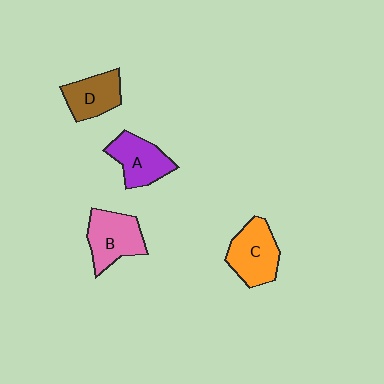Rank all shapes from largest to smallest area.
From largest to smallest: C (orange), B (pink), A (purple), D (brown).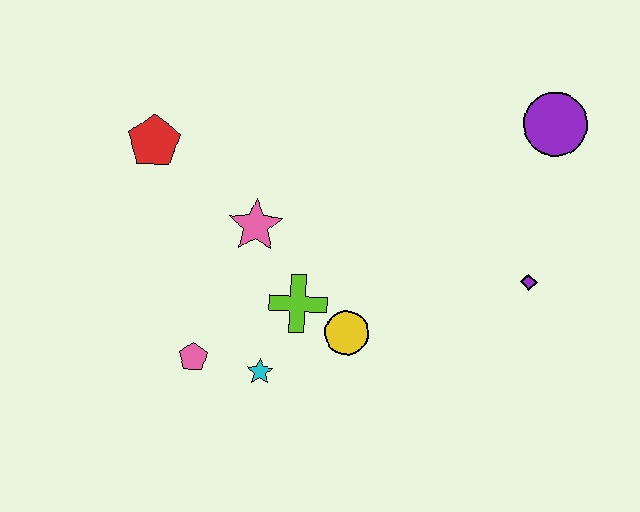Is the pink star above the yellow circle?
Yes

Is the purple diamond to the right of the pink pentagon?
Yes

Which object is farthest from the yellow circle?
The purple circle is farthest from the yellow circle.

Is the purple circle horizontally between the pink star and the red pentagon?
No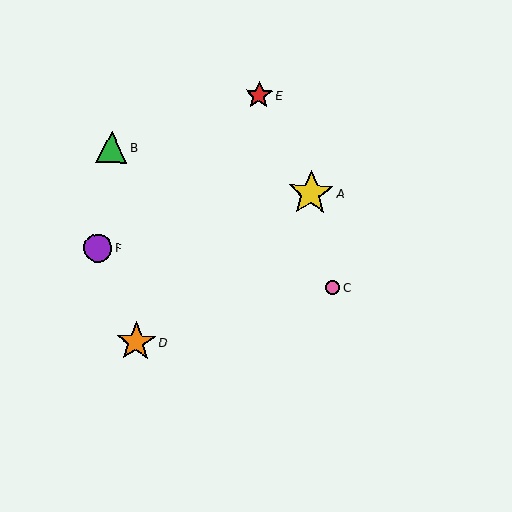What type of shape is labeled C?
Shape C is a pink circle.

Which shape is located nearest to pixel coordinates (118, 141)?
The green triangle (labeled B) at (111, 148) is nearest to that location.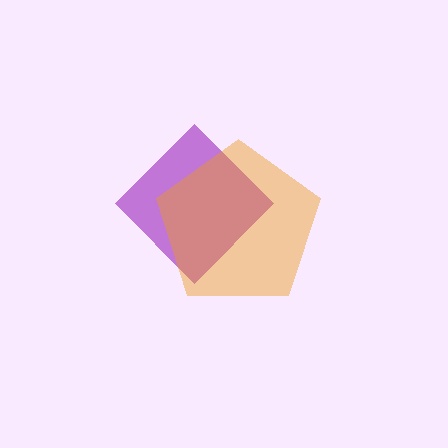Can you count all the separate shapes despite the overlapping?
Yes, there are 2 separate shapes.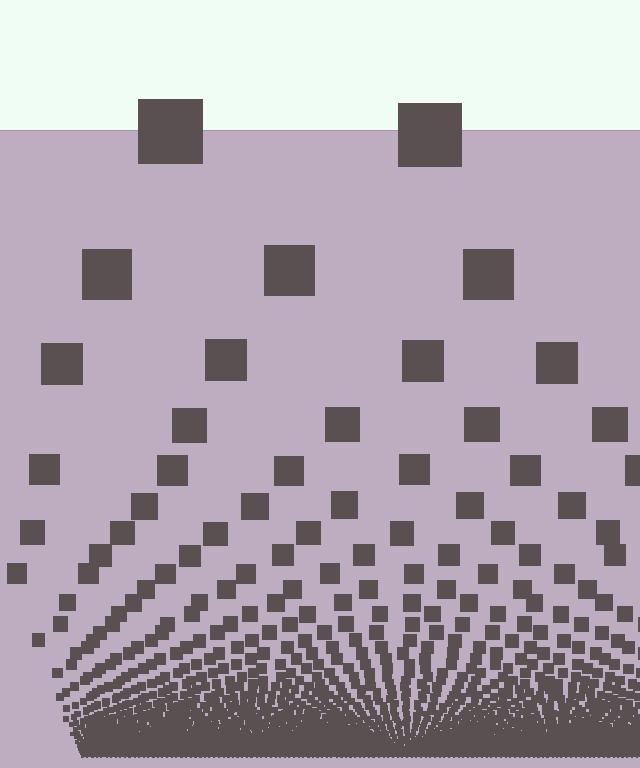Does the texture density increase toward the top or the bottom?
Density increases toward the bottom.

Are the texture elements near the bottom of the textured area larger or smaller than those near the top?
Smaller. The gradient is inverted — elements near the bottom are smaller and denser.